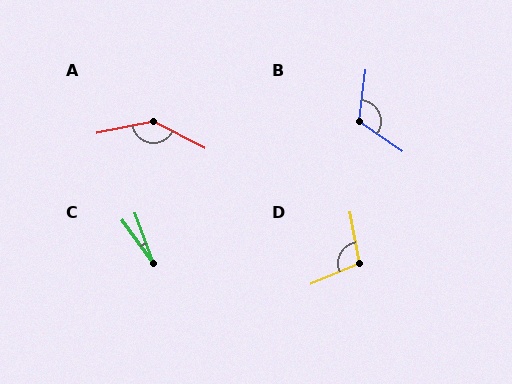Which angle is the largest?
A, at approximately 141 degrees.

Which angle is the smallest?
C, at approximately 16 degrees.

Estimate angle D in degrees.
Approximately 103 degrees.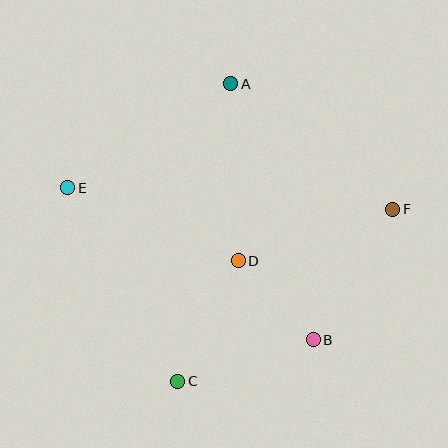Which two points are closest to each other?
Points B and D are closest to each other.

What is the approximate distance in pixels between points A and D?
The distance between A and D is approximately 178 pixels.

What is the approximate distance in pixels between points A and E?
The distance between A and E is approximately 194 pixels.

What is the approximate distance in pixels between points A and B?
The distance between A and B is approximately 269 pixels.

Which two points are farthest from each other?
Points E and F are farthest from each other.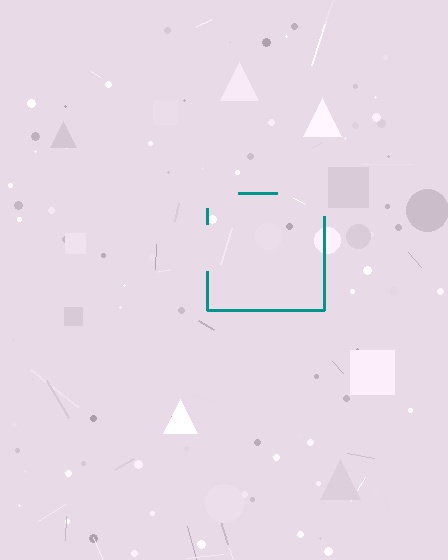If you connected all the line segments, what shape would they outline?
They would outline a square.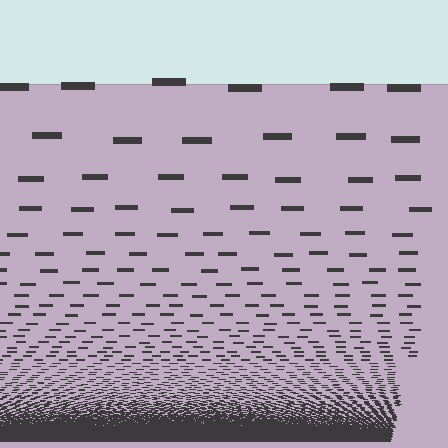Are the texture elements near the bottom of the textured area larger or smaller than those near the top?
Smaller. The gradient is inverted — elements near the bottom are smaller and denser.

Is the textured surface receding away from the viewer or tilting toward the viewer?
The surface appears to tilt toward the viewer. Texture elements get larger and sparser toward the top.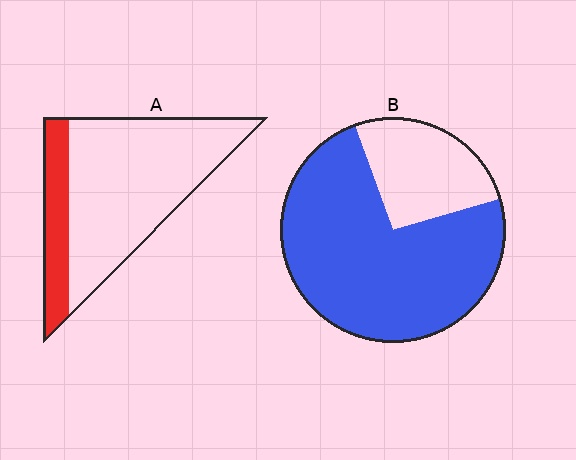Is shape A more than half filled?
No.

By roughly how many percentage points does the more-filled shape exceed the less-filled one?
By roughly 50 percentage points (B over A).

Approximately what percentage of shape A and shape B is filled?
A is approximately 20% and B is approximately 75%.